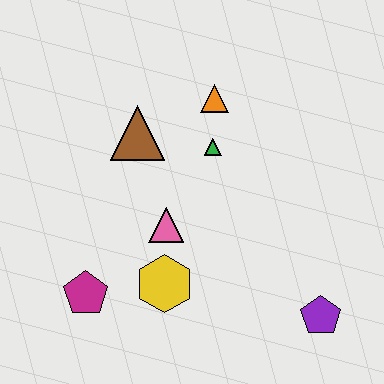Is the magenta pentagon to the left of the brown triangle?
Yes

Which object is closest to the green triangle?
The orange triangle is closest to the green triangle.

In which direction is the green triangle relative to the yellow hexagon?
The green triangle is above the yellow hexagon.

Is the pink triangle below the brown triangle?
Yes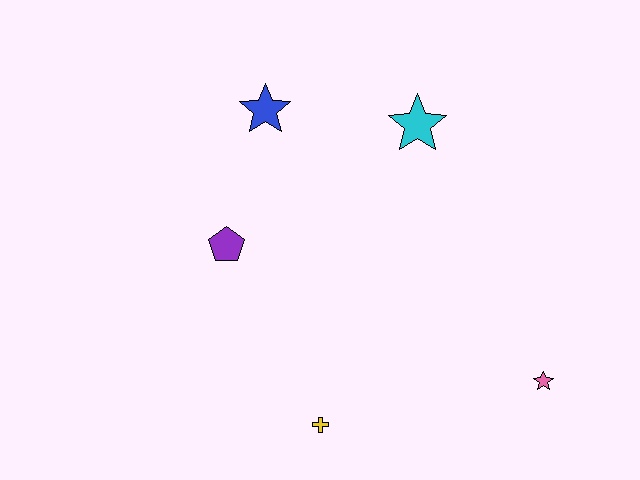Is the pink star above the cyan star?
No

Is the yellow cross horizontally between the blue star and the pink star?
Yes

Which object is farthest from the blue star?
The pink star is farthest from the blue star.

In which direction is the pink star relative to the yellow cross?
The pink star is to the right of the yellow cross.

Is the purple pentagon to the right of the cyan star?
No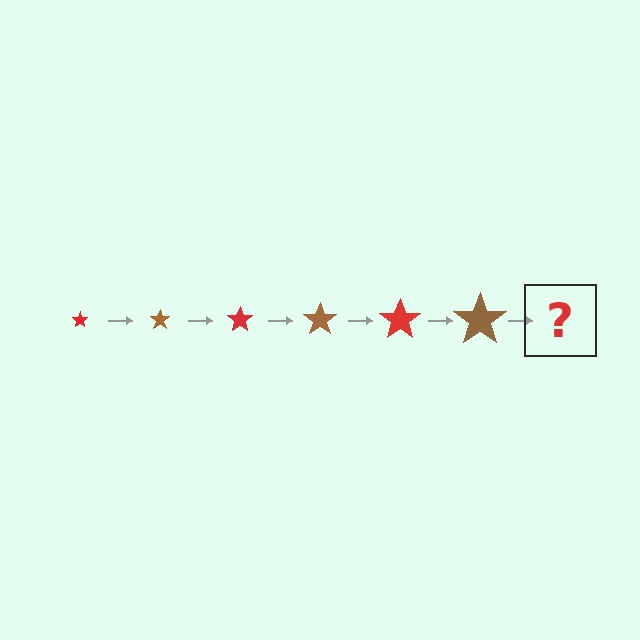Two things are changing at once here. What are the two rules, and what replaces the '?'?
The two rules are that the star grows larger each step and the color cycles through red and brown. The '?' should be a red star, larger than the previous one.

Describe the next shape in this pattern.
It should be a red star, larger than the previous one.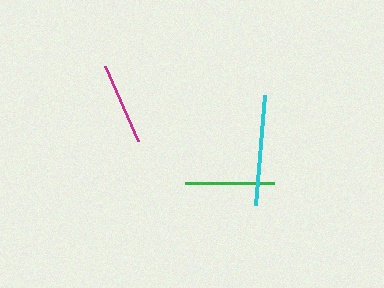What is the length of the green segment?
The green segment is approximately 89 pixels long.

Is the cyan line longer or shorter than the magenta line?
The cyan line is longer than the magenta line.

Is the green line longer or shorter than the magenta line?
The green line is longer than the magenta line.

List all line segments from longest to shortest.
From longest to shortest: cyan, green, magenta.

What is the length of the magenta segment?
The magenta segment is approximately 82 pixels long.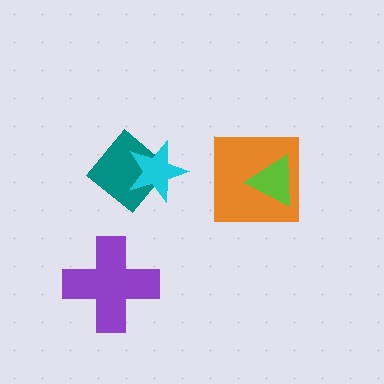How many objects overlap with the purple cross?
0 objects overlap with the purple cross.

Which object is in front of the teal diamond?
The cyan star is in front of the teal diamond.